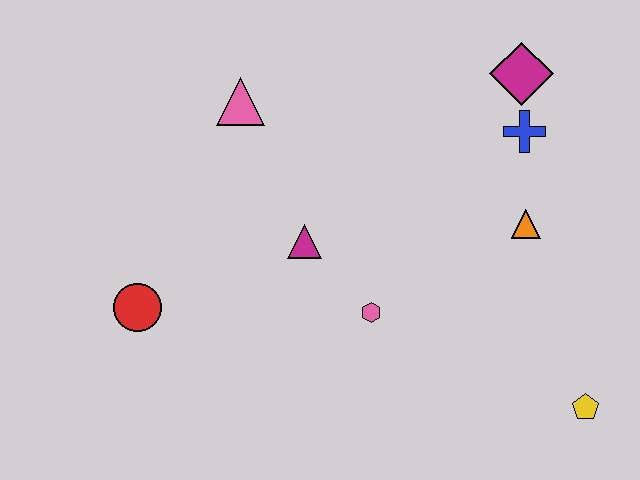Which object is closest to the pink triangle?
The magenta triangle is closest to the pink triangle.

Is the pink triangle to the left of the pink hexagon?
Yes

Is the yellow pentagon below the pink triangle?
Yes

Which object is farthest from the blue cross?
The red circle is farthest from the blue cross.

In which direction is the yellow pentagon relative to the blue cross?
The yellow pentagon is below the blue cross.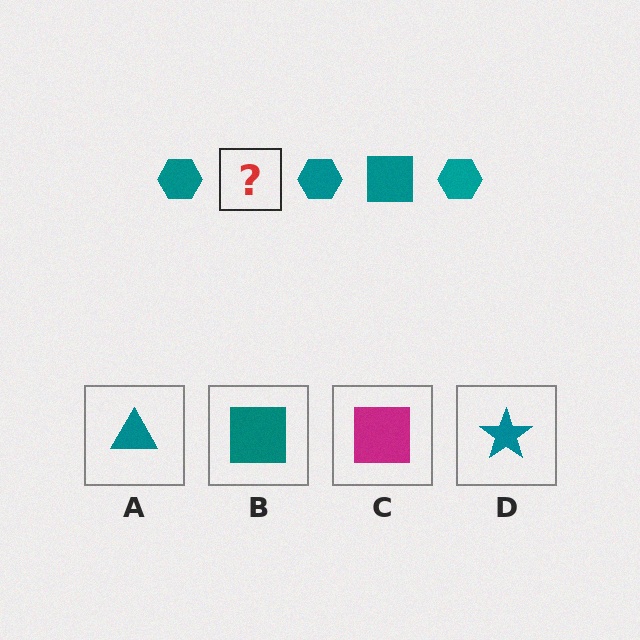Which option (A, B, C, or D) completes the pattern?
B.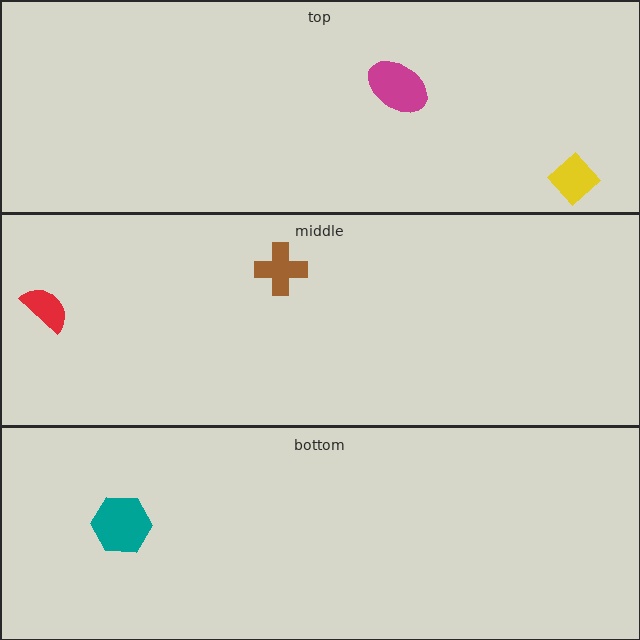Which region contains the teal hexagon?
The bottom region.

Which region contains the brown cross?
The middle region.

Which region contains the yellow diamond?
The top region.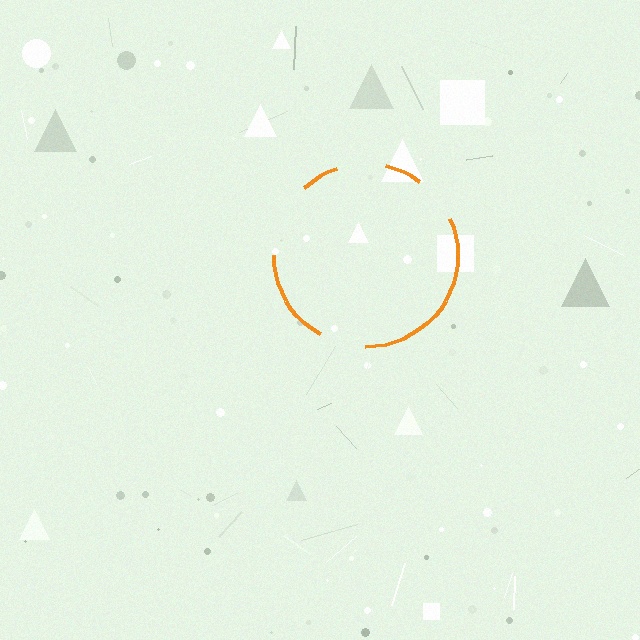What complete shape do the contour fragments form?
The contour fragments form a circle.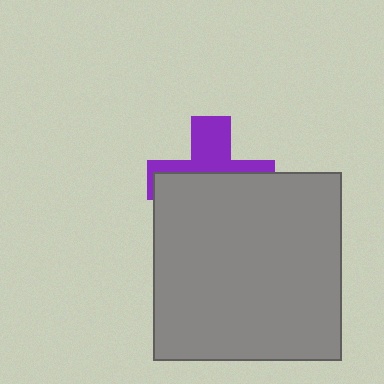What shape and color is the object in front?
The object in front is a gray square.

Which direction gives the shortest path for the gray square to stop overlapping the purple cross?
Moving down gives the shortest separation.